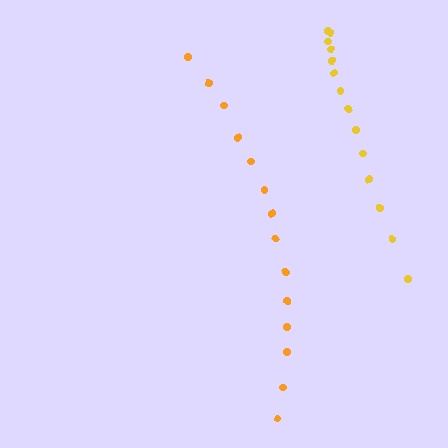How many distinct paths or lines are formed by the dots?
There are 2 distinct paths.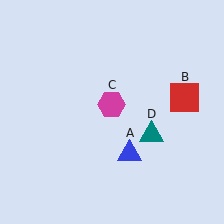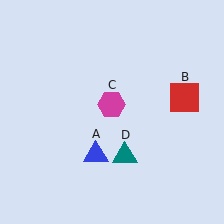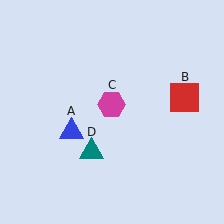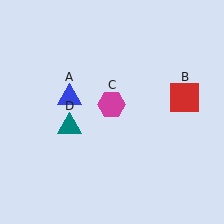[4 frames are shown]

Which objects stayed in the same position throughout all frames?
Red square (object B) and magenta hexagon (object C) remained stationary.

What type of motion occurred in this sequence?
The blue triangle (object A), teal triangle (object D) rotated clockwise around the center of the scene.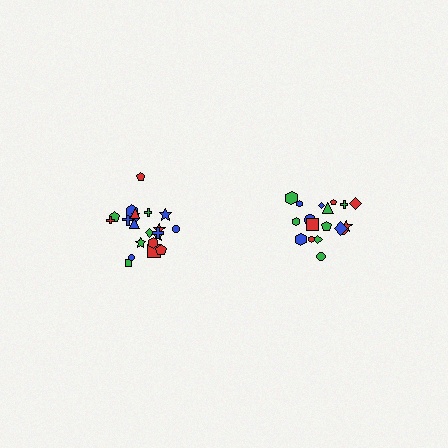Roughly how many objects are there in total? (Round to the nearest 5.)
Roughly 40 objects in total.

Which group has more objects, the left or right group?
The left group.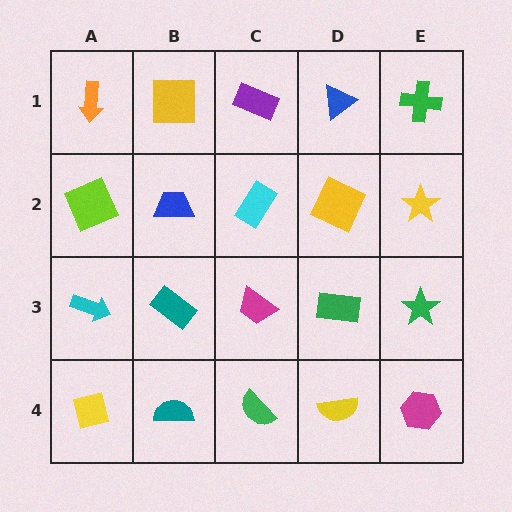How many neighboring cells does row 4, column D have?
3.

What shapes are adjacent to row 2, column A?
An orange arrow (row 1, column A), a cyan arrow (row 3, column A), a blue trapezoid (row 2, column B).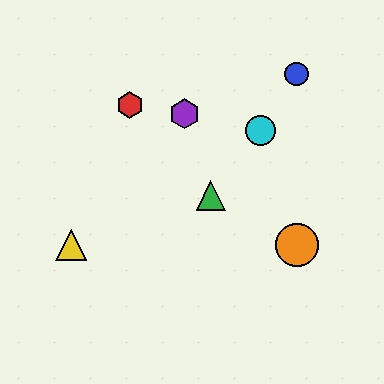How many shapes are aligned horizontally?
2 shapes (the yellow triangle, the orange circle) are aligned horizontally.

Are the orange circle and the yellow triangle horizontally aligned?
Yes, both are at y≈245.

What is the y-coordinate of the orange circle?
The orange circle is at y≈245.